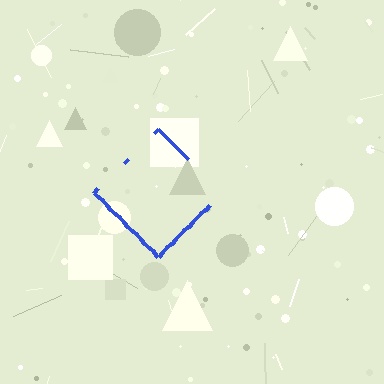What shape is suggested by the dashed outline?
The dashed outline suggests a diamond.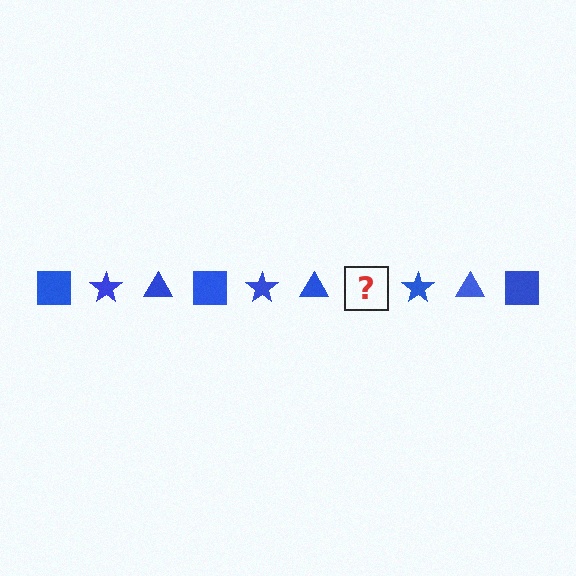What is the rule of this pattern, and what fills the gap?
The rule is that the pattern cycles through square, star, triangle shapes in blue. The gap should be filled with a blue square.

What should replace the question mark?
The question mark should be replaced with a blue square.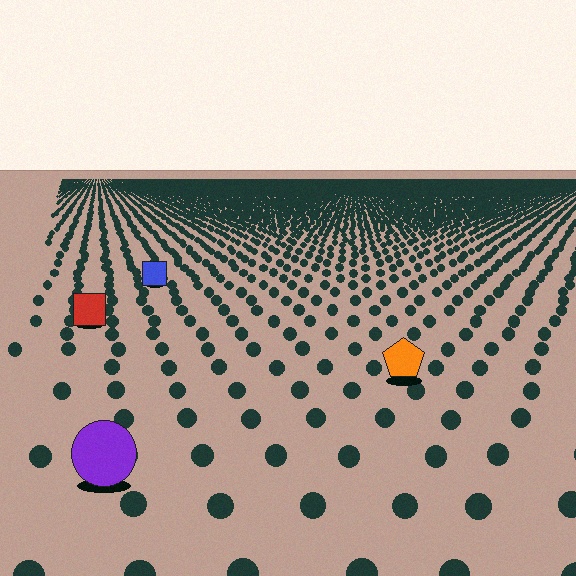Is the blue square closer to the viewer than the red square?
No. The red square is closer — you can tell from the texture gradient: the ground texture is coarser near it.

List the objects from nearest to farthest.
From nearest to farthest: the purple circle, the orange pentagon, the red square, the blue square.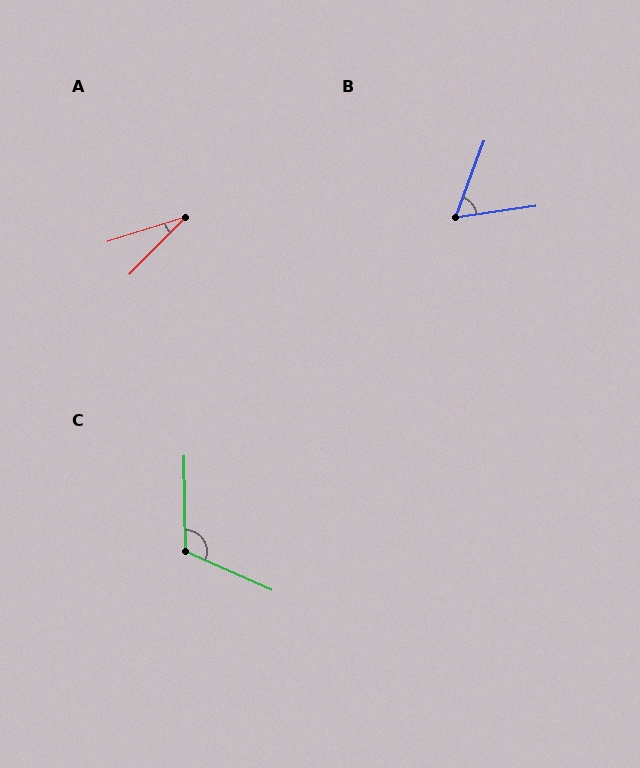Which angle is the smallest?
A, at approximately 28 degrees.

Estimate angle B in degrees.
Approximately 61 degrees.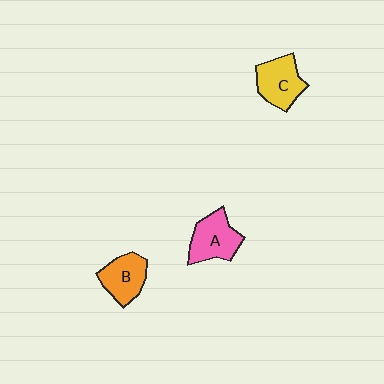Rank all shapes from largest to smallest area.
From largest to smallest: A (pink), C (yellow), B (orange).